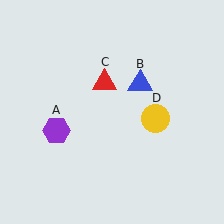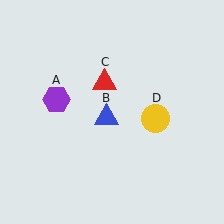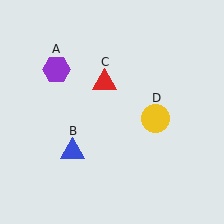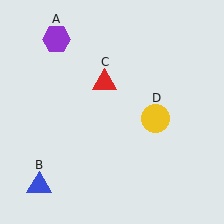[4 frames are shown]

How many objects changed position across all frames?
2 objects changed position: purple hexagon (object A), blue triangle (object B).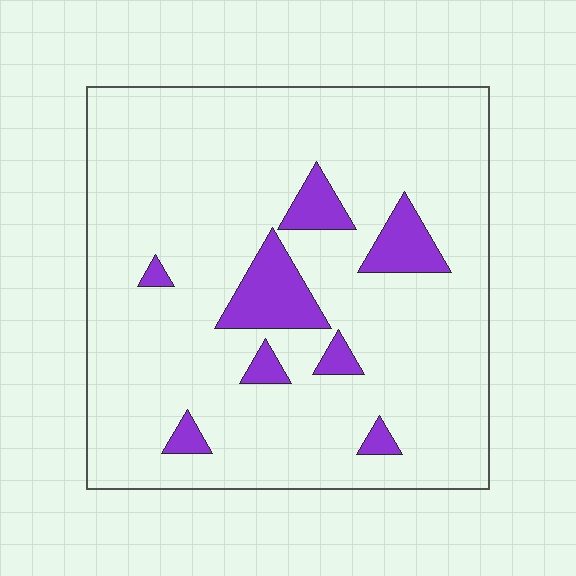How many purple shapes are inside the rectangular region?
8.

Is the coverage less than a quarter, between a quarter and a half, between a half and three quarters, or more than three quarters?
Less than a quarter.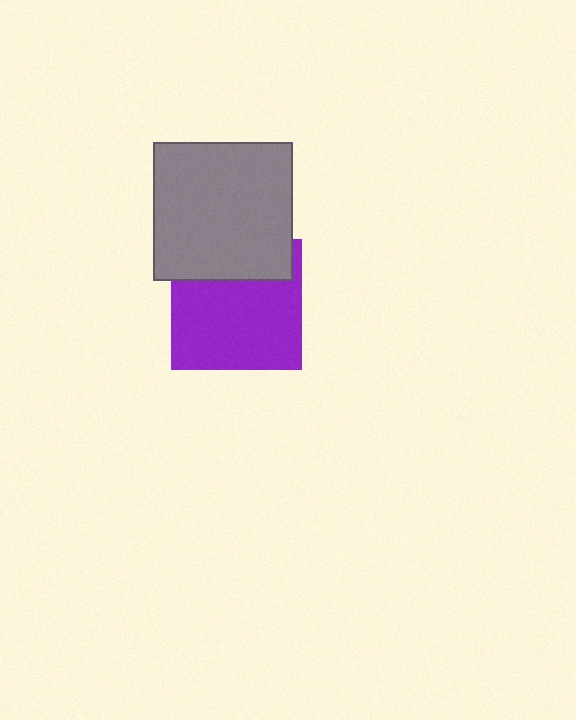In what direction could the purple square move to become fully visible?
The purple square could move down. That would shift it out from behind the gray square entirely.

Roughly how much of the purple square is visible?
Most of it is visible (roughly 70%).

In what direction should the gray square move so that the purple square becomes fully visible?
The gray square should move up. That is the shortest direction to clear the overlap and leave the purple square fully visible.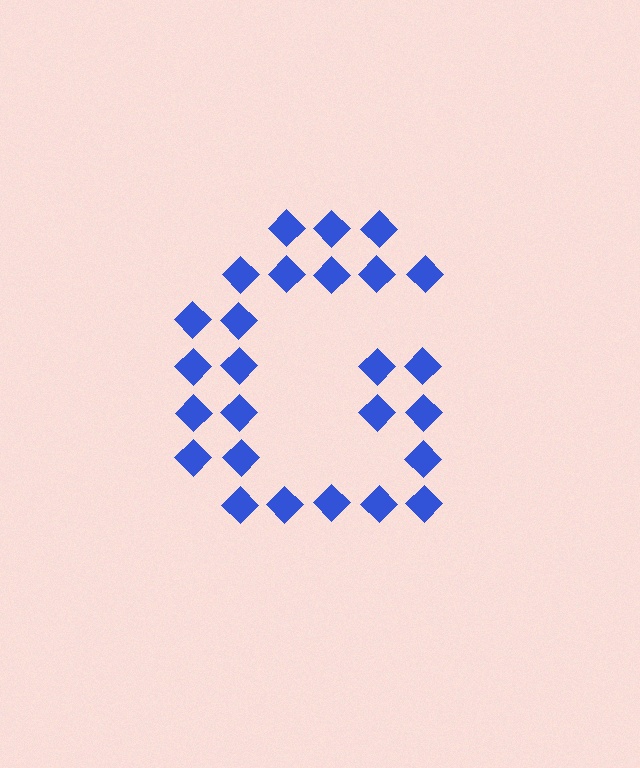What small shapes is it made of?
It is made of small diamonds.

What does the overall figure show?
The overall figure shows the letter G.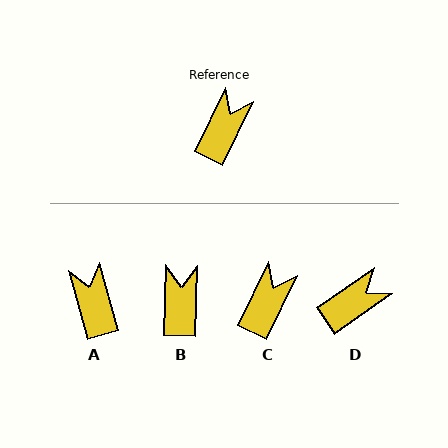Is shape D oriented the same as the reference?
No, it is off by about 29 degrees.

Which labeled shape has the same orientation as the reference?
C.